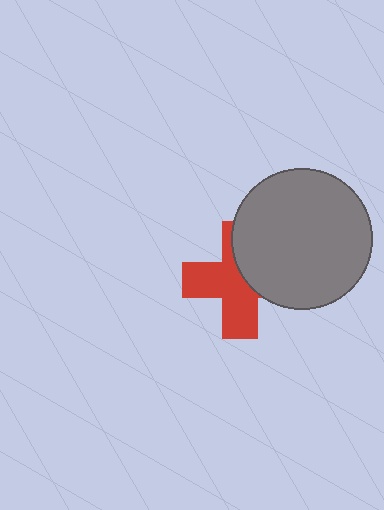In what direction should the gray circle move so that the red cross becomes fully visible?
The gray circle should move right. That is the shortest direction to clear the overlap and leave the red cross fully visible.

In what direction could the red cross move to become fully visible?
The red cross could move left. That would shift it out from behind the gray circle entirely.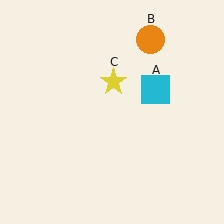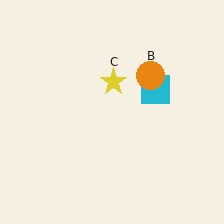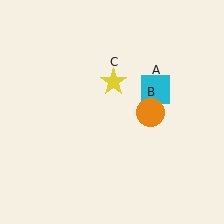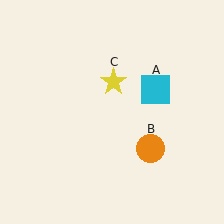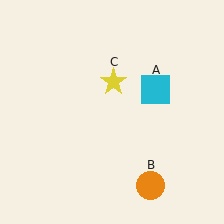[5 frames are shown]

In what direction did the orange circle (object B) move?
The orange circle (object B) moved down.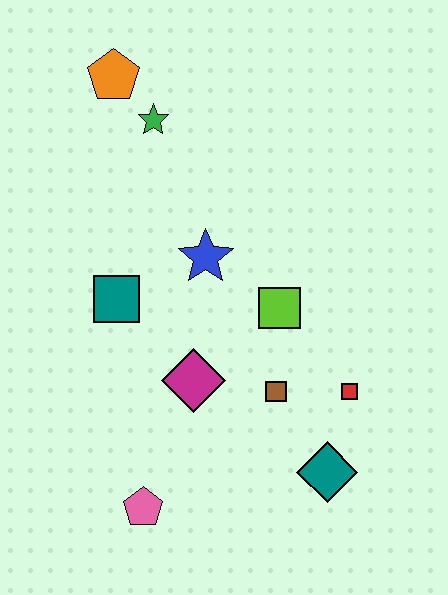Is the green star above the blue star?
Yes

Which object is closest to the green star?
The orange pentagon is closest to the green star.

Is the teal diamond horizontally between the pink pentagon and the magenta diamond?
No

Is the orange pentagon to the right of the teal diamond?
No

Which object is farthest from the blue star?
The pink pentagon is farthest from the blue star.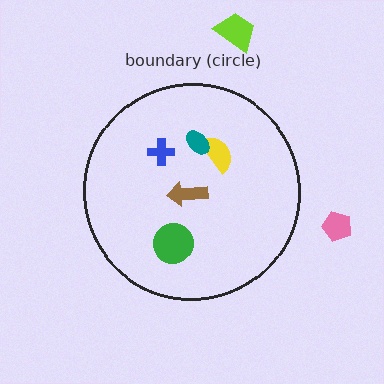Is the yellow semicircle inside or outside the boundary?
Inside.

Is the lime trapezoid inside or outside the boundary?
Outside.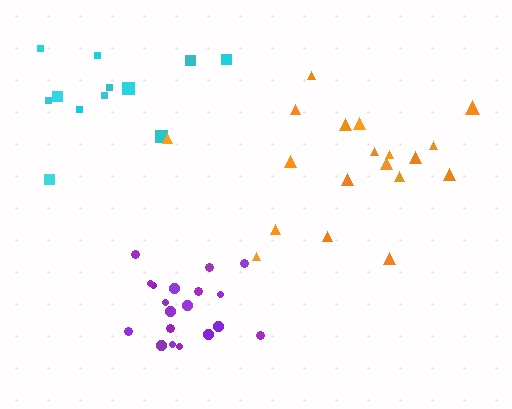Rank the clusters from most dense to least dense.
purple, cyan, orange.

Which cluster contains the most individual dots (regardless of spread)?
Purple (19).